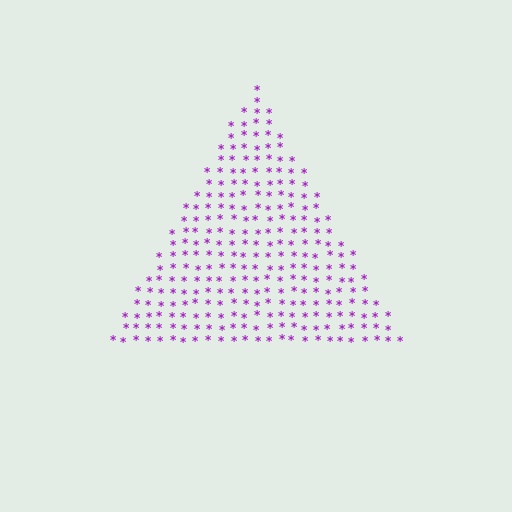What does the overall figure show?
The overall figure shows a triangle.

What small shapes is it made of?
It is made of small asterisks.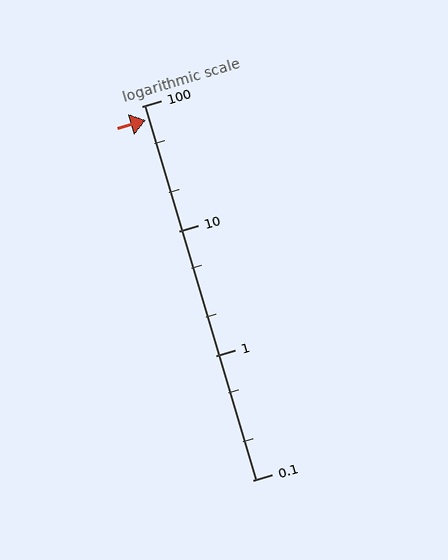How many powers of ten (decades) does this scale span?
The scale spans 3 decades, from 0.1 to 100.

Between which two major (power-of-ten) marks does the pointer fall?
The pointer is between 10 and 100.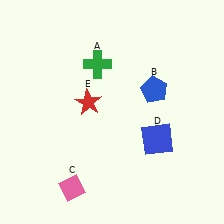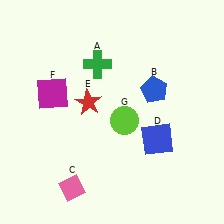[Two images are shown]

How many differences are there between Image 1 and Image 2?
There are 2 differences between the two images.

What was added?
A magenta square (F), a lime circle (G) were added in Image 2.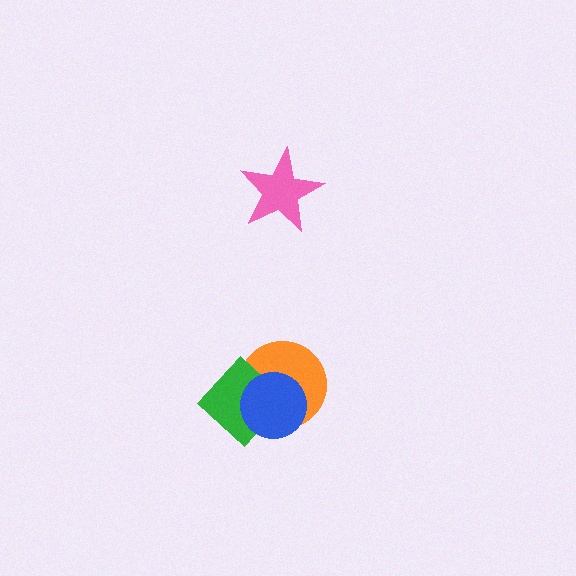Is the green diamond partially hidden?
Yes, it is partially covered by another shape.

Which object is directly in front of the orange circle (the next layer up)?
The green diamond is directly in front of the orange circle.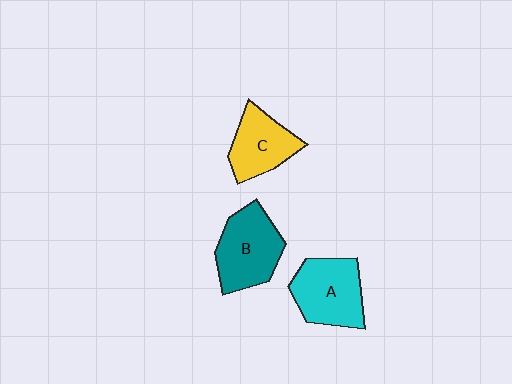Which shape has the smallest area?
Shape C (yellow).